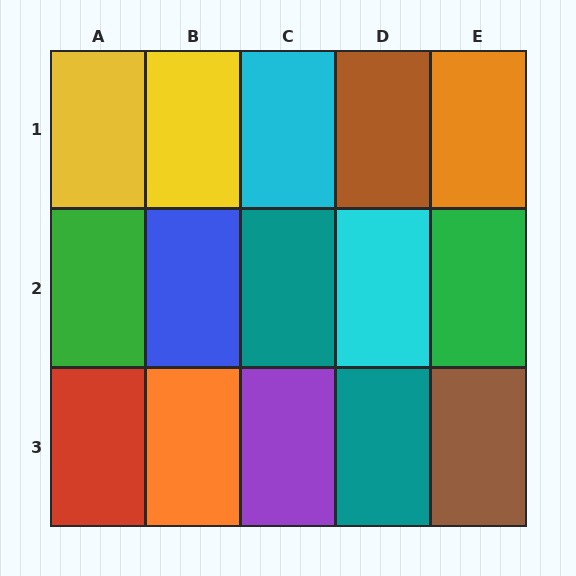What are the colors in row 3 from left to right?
Red, orange, purple, teal, brown.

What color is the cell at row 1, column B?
Yellow.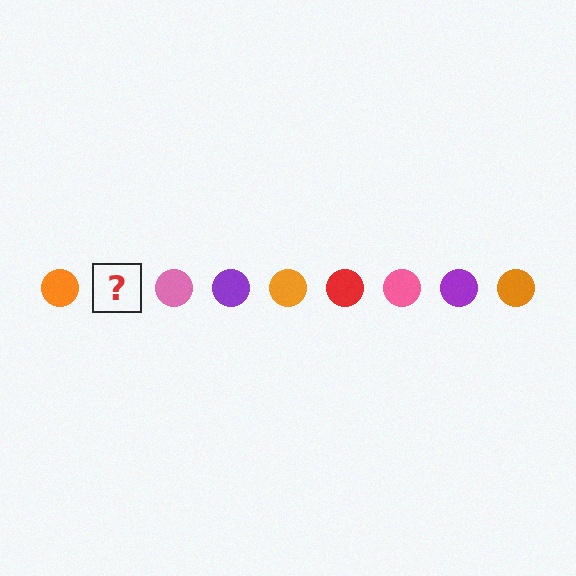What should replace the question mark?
The question mark should be replaced with a red circle.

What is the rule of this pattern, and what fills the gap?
The rule is that the pattern cycles through orange, red, pink, purple circles. The gap should be filled with a red circle.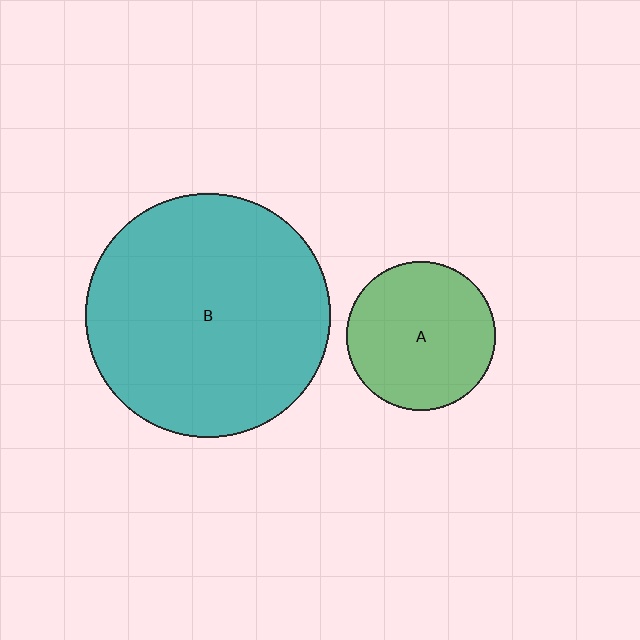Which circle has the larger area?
Circle B (teal).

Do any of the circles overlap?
No, none of the circles overlap.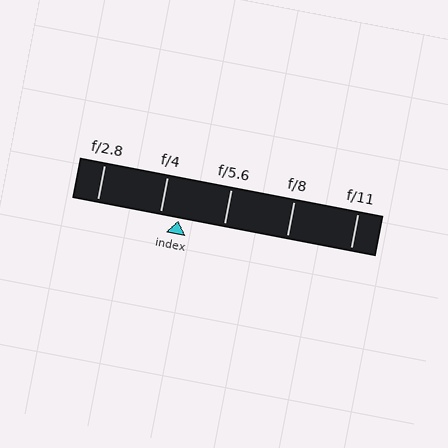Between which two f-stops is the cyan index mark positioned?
The index mark is between f/4 and f/5.6.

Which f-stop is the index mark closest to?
The index mark is closest to f/4.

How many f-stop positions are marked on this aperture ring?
There are 5 f-stop positions marked.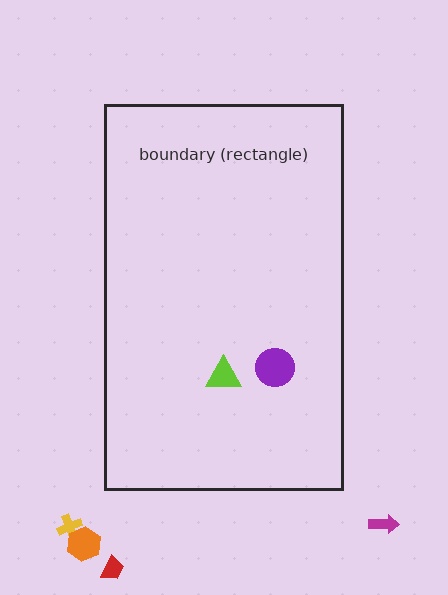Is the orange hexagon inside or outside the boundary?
Outside.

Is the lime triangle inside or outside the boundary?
Inside.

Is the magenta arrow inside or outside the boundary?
Outside.